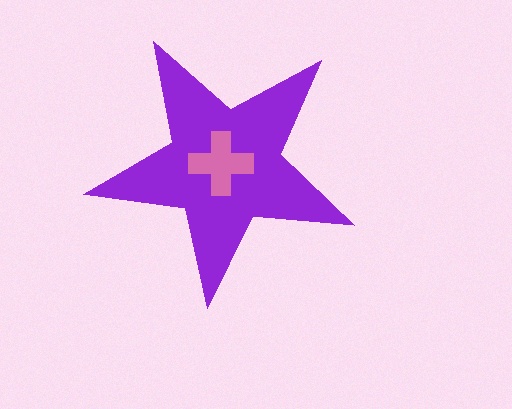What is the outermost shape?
The purple star.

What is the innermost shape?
The pink cross.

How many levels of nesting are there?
2.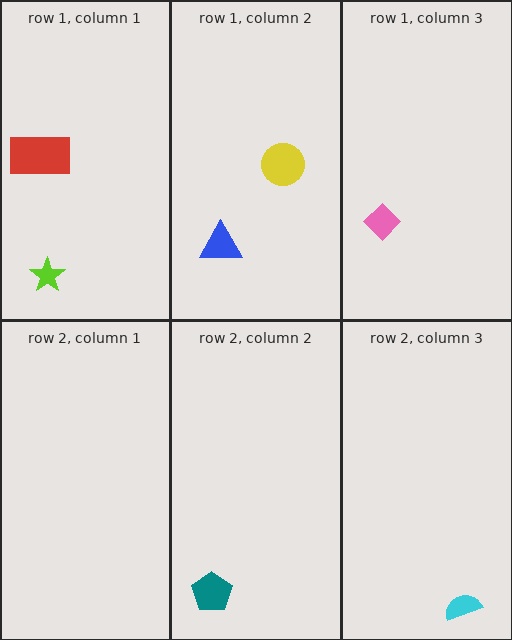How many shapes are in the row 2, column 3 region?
1.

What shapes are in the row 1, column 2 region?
The yellow circle, the blue triangle.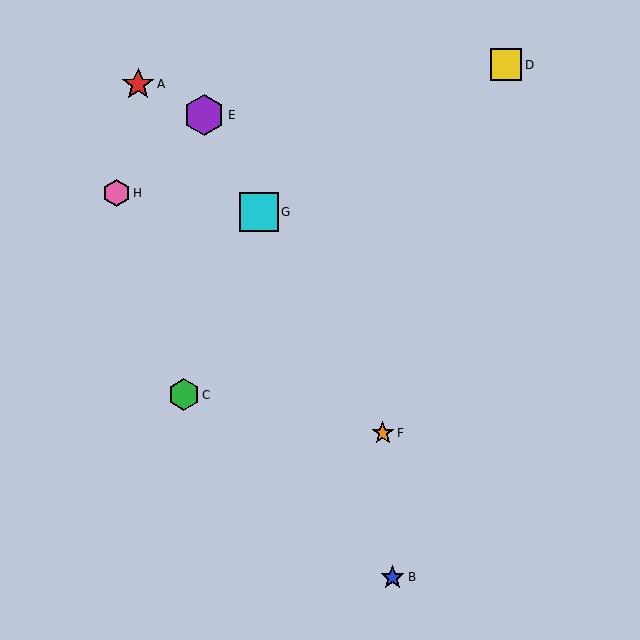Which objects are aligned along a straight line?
Objects E, F, G are aligned along a straight line.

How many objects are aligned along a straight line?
3 objects (E, F, G) are aligned along a straight line.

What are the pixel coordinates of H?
Object H is at (117, 193).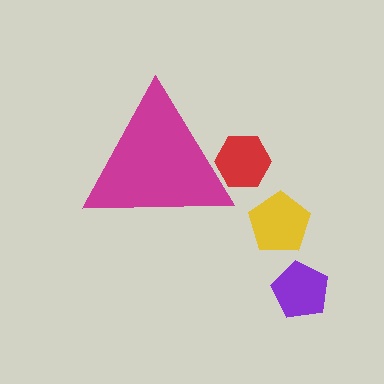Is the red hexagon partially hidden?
Yes, the red hexagon is partially hidden behind the magenta triangle.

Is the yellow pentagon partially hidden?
No, the yellow pentagon is fully visible.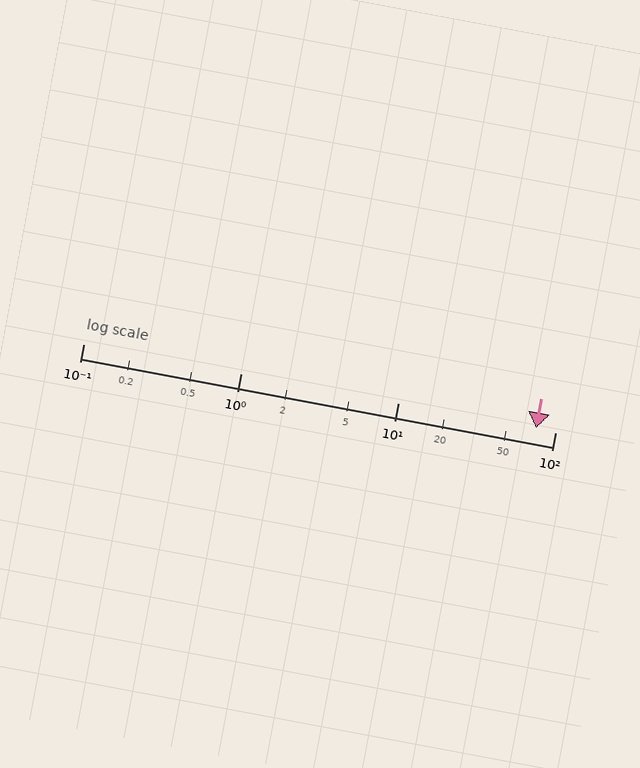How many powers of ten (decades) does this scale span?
The scale spans 3 decades, from 0.1 to 100.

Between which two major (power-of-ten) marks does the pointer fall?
The pointer is between 10 and 100.